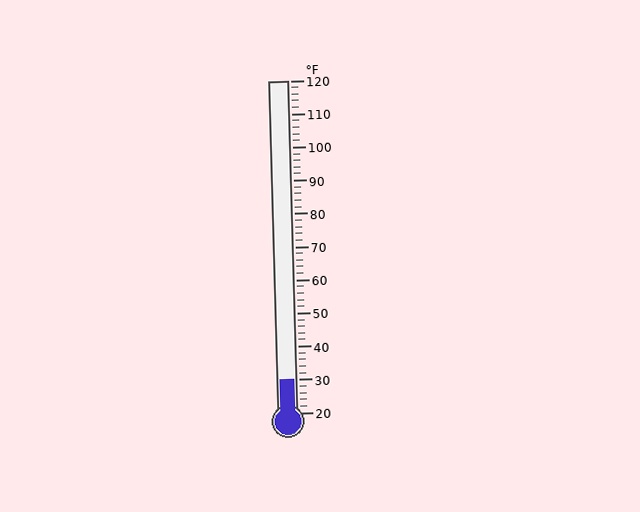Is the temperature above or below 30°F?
The temperature is at 30°F.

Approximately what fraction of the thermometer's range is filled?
The thermometer is filled to approximately 10% of its range.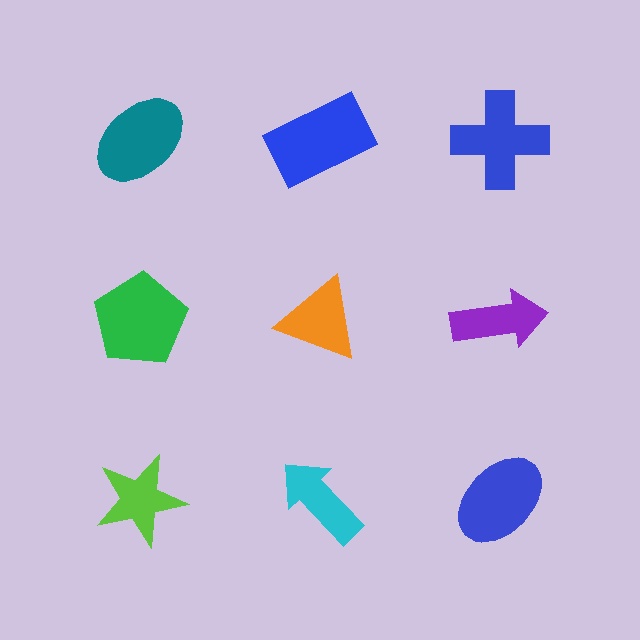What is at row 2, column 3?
A purple arrow.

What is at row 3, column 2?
A cyan arrow.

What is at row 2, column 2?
An orange triangle.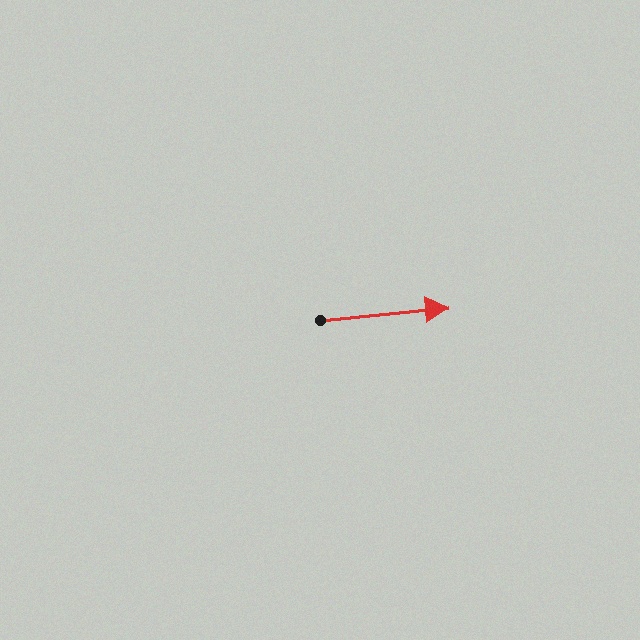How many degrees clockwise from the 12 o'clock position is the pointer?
Approximately 84 degrees.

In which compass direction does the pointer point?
East.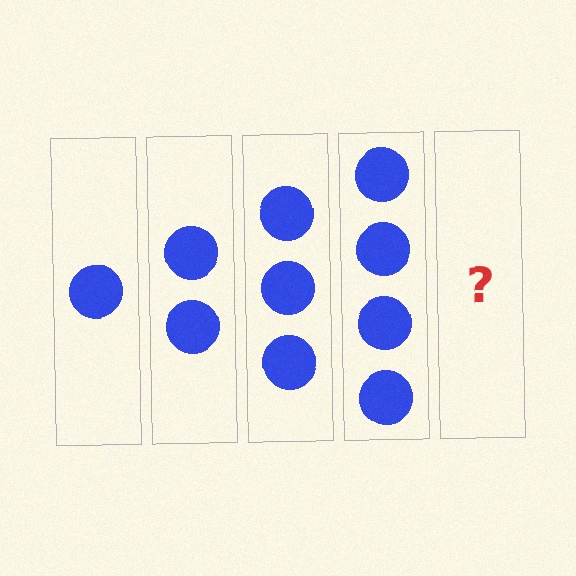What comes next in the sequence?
The next element should be 5 circles.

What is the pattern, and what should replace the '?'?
The pattern is that each step adds one more circle. The '?' should be 5 circles.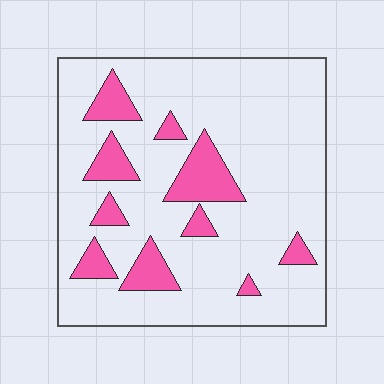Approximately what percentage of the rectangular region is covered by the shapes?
Approximately 15%.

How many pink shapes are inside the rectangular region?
10.